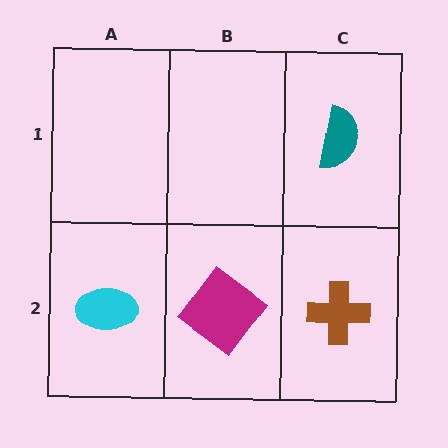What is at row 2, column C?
A brown cross.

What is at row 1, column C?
A teal semicircle.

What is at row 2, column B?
A magenta diamond.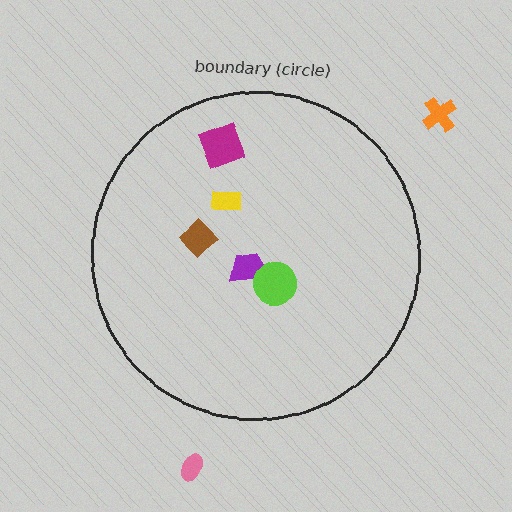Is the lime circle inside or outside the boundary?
Inside.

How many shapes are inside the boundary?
5 inside, 2 outside.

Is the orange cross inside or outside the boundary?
Outside.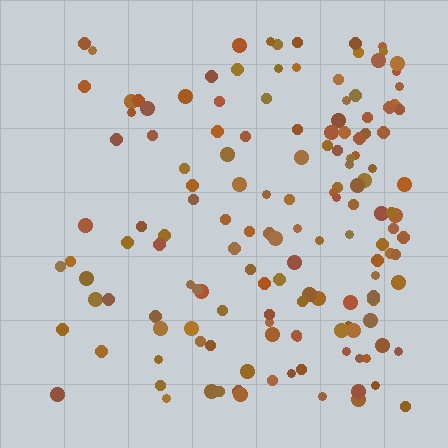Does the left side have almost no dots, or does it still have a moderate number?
Still a moderate number, just noticeably fewer than the right.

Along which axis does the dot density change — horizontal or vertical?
Horizontal.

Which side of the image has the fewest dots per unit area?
The left.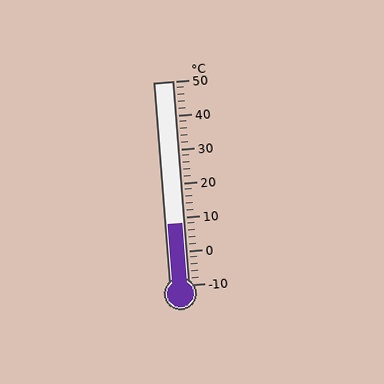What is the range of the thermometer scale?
The thermometer scale ranges from -10°C to 50°C.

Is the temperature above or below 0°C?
The temperature is above 0°C.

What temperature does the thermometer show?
The thermometer shows approximately 8°C.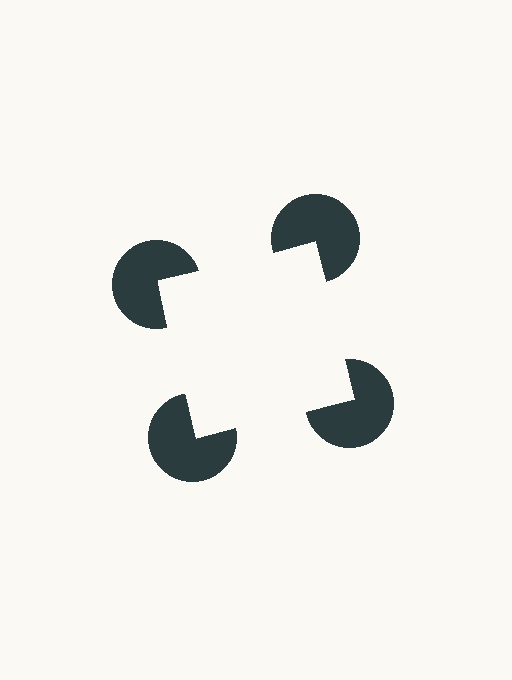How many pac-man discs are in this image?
There are 4 — one at each vertex of the illusory square.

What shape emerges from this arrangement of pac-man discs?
An illusory square — its edges are inferred from the aligned wedge cuts in the pac-man discs, not physically drawn.